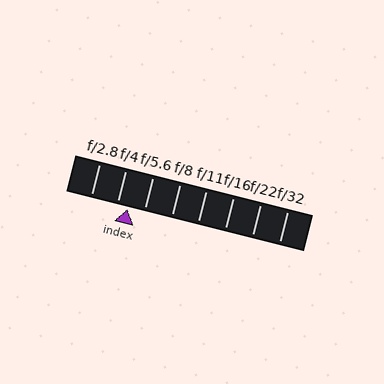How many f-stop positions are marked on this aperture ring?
There are 8 f-stop positions marked.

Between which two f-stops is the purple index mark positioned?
The index mark is between f/4 and f/5.6.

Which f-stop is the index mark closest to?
The index mark is closest to f/4.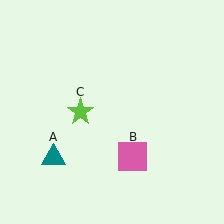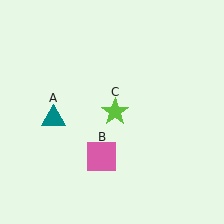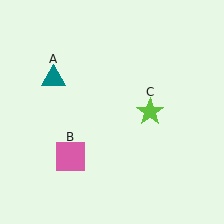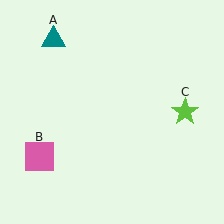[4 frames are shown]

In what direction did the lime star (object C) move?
The lime star (object C) moved right.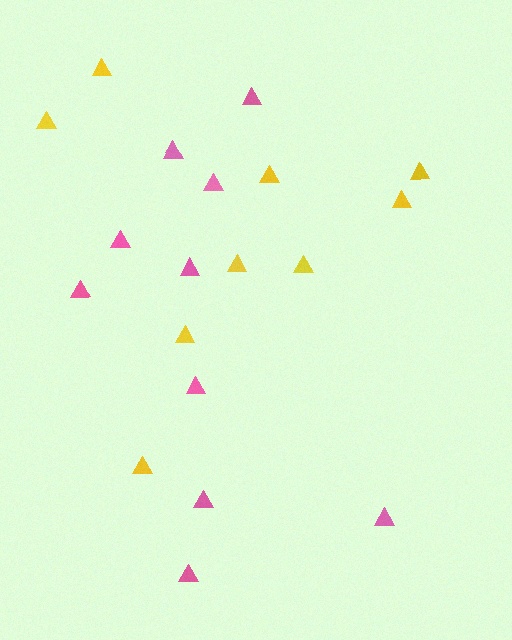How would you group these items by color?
There are 2 groups: one group of pink triangles (10) and one group of yellow triangles (9).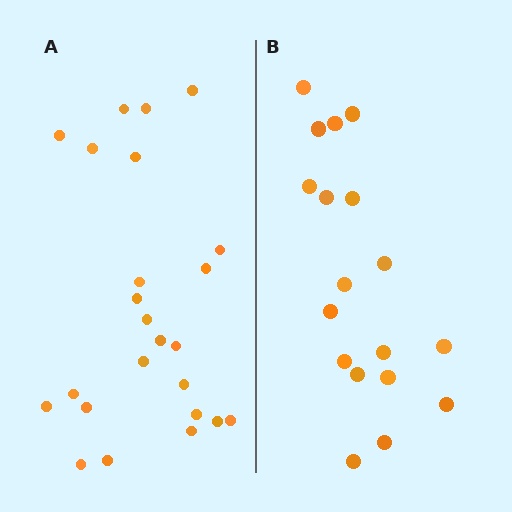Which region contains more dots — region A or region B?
Region A (the left region) has more dots.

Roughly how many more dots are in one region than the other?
Region A has about 6 more dots than region B.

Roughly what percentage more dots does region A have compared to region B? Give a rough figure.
About 35% more.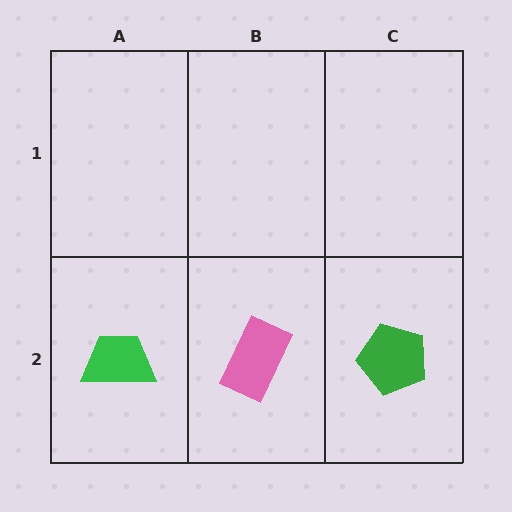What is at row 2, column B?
A pink rectangle.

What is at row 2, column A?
A green trapezoid.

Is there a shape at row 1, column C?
No, that cell is empty.